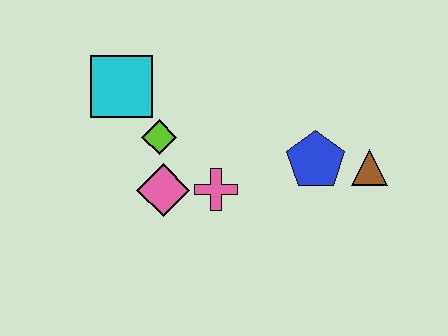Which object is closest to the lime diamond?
The pink diamond is closest to the lime diamond.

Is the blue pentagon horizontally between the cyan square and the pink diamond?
No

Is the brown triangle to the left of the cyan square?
No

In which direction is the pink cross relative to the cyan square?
The pink cross is below the cyan square.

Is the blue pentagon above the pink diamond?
Yes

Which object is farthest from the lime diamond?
The brown triangle is farthest from the lime diamond.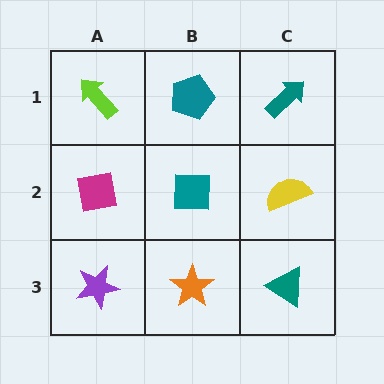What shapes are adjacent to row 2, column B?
A teal pentagon (row 1, column B), an orange star (row 3, column B), a magenta square (row 2, column A), a yellow semicircle (row 2, column C).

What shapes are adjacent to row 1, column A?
A magenta square (row 2, column A), a teal pentagon (row 1, column B).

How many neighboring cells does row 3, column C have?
2.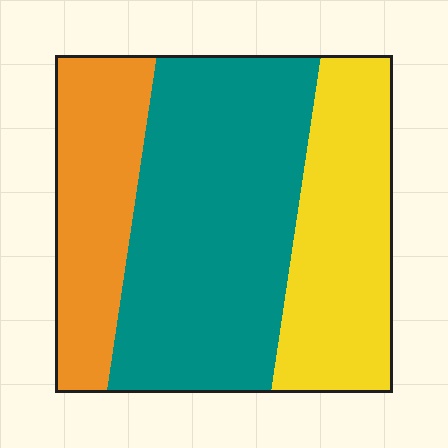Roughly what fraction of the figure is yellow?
Yellow takes up about one quarter (1/4) of the figure.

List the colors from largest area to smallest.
From largest to smallest: teal, yellow, orange.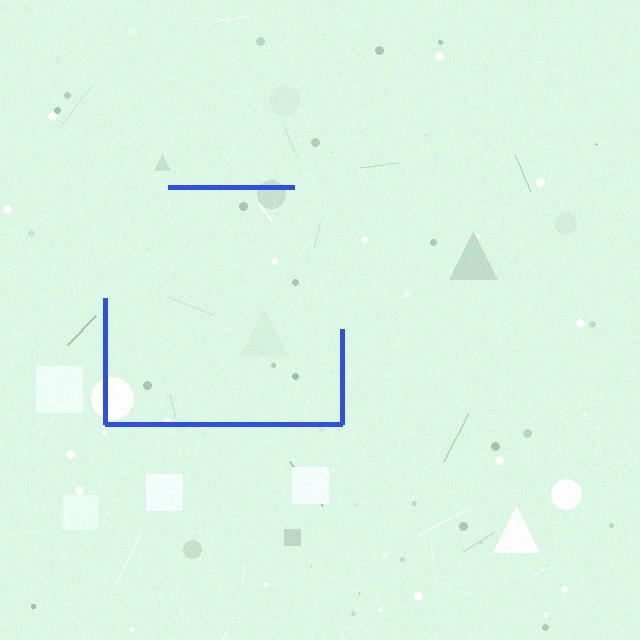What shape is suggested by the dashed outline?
The dashed outline suggests a square.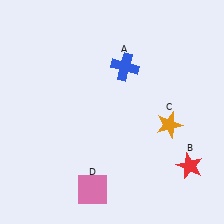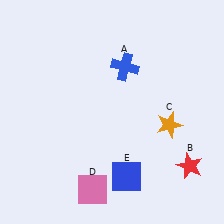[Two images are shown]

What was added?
A blue square (E) was added in Image 2.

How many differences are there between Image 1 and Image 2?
There is 1 difference between the two images.